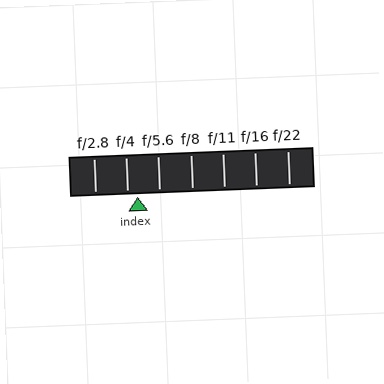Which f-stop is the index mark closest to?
The index mark is closest to f/4.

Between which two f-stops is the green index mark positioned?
The index mark is between f/4 and f/5.6.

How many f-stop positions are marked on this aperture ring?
There are 7 f-stop positions marked.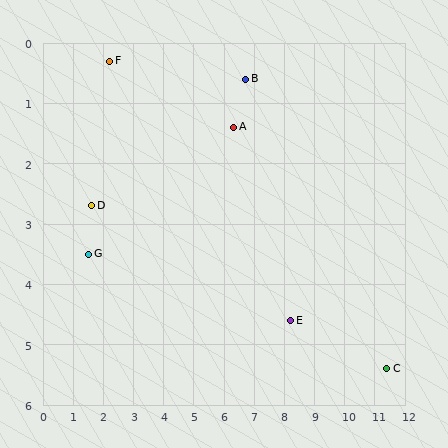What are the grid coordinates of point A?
Point A is at approximately (6.3, 1.4).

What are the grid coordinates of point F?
Point F is at approximately (2.2, 0.3).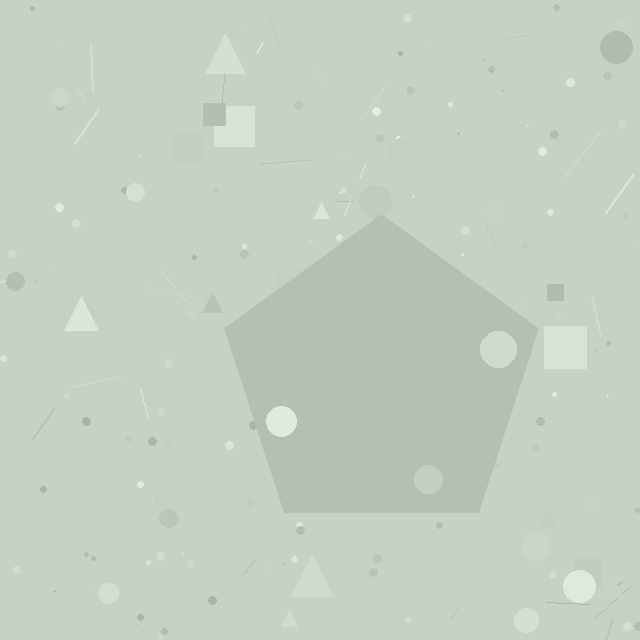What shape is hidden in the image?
A pentagon is hidden in the image.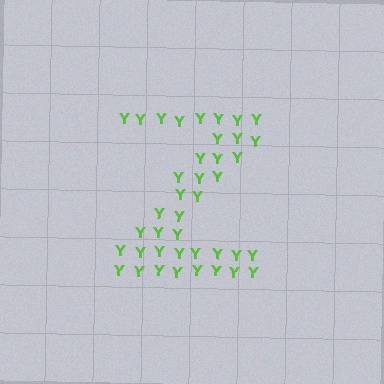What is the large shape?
The large shape is the letter Z.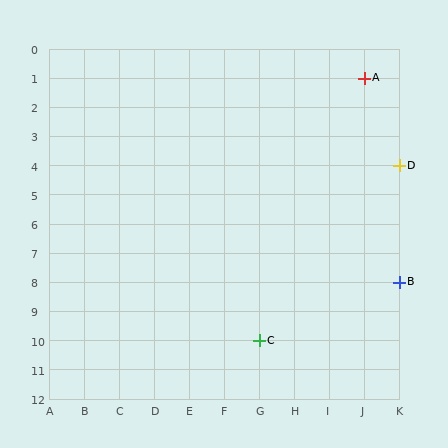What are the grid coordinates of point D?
Point D is at grid coordinates (K, 4).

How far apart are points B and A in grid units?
Points B and A are 1 column and 7 rows apart (about 7.1 grid units diagonally).